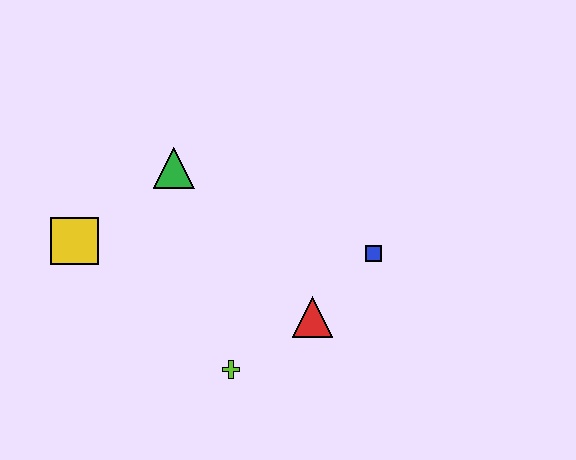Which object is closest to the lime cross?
The red triangle is closest to the lime cross.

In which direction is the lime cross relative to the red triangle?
The lime cross is to the left of the red triangle.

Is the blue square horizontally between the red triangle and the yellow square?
No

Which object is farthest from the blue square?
The yellow square is farthest from the blue square.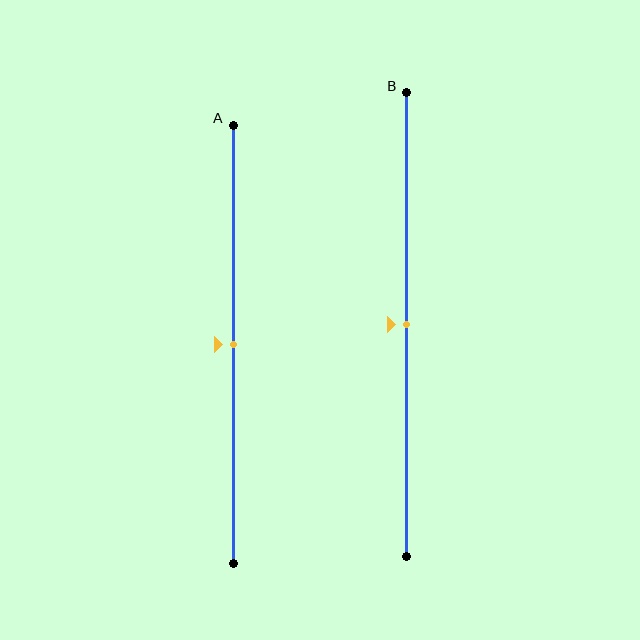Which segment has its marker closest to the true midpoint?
Segment A has its marker closest to the true midpoint.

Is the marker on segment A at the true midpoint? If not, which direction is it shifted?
Yes, the marker on segment A is at the true midpoint.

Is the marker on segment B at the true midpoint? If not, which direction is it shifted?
Yes, the marker on segment B is at the true midpoint.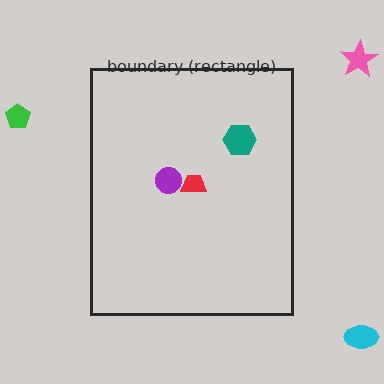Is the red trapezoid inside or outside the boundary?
Inside.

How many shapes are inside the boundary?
3 inside, 3 outside.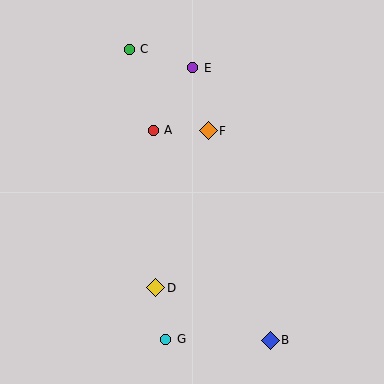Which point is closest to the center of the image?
Point F at (208, 131) is closest to the center.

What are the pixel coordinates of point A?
Point A is at (153, 130).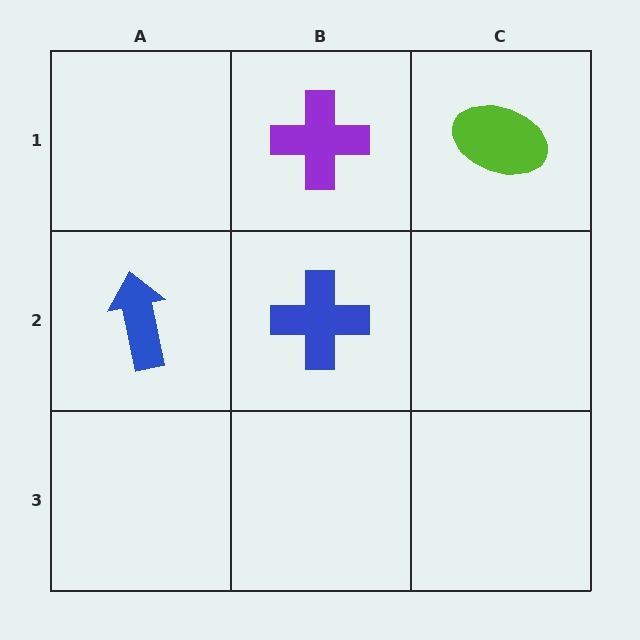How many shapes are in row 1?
2 shapes.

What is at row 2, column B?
A blue cross.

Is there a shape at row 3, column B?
No, that cell is empty.